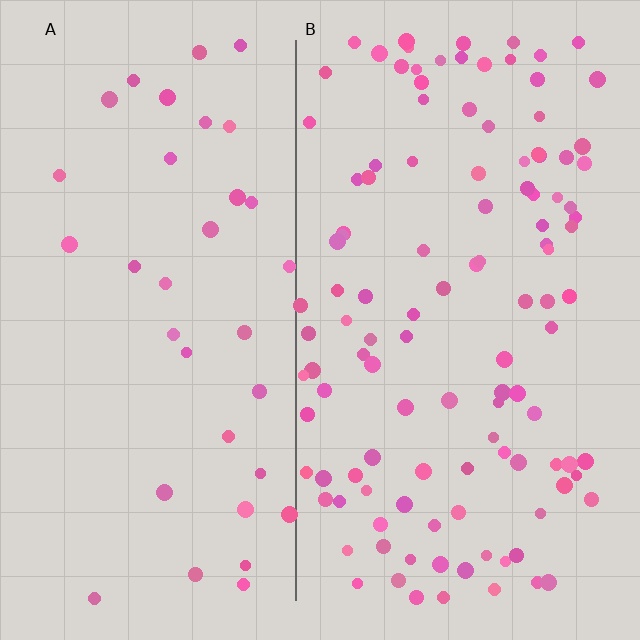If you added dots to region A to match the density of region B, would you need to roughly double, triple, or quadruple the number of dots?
Approximately triple.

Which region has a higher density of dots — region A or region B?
B (the right).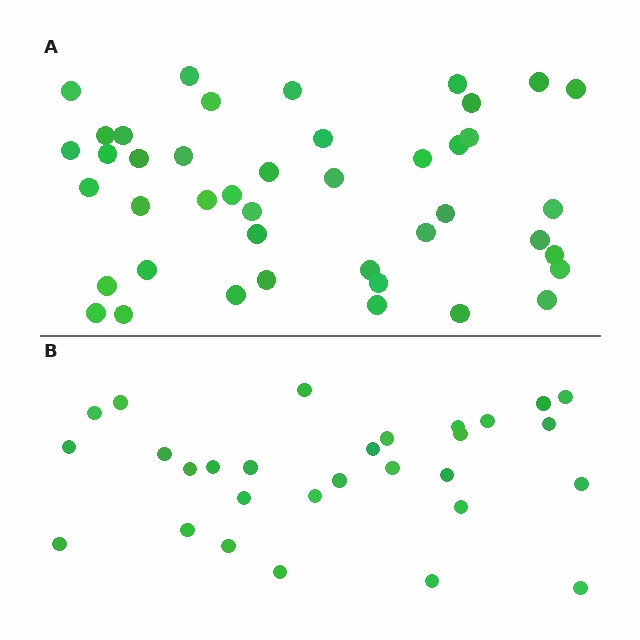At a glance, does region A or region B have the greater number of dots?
Region A (the top region) has more dots.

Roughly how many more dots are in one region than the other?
Region A has approximately 15 more dots than region B.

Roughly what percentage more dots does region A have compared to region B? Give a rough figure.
About 50% more.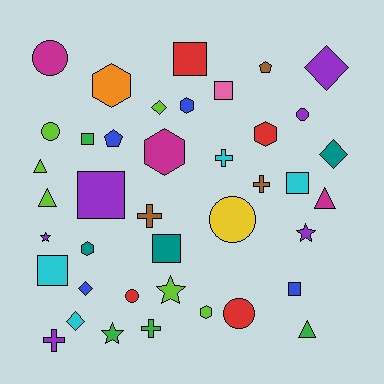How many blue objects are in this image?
There are 4 blue objects.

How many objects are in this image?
There are 40 objects.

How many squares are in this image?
There are 8 squares.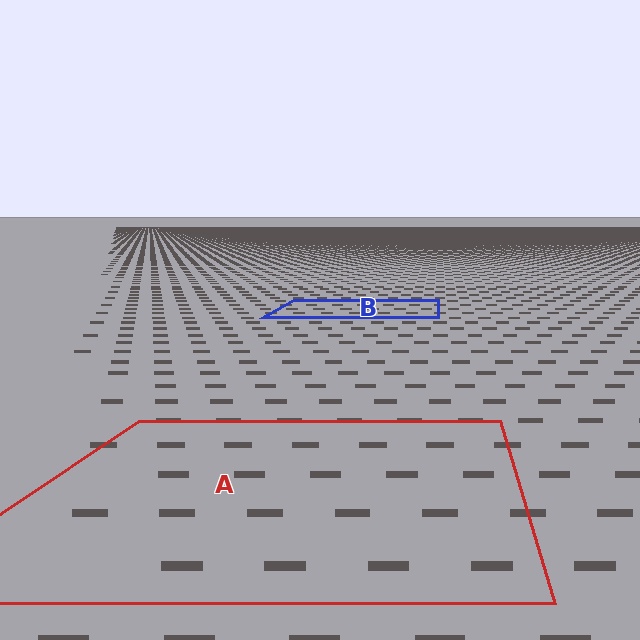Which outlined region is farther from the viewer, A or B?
Region B is farther from the viewer — the texture elements inside it appear smaller and more densely packed.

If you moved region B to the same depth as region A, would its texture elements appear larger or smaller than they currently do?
They would appear larger. At a closer depth, the same texture elements are projected at a bigger on-screen size.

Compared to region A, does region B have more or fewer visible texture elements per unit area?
Region B has more texture elements per unit area — they are packed more densely because it is farther away.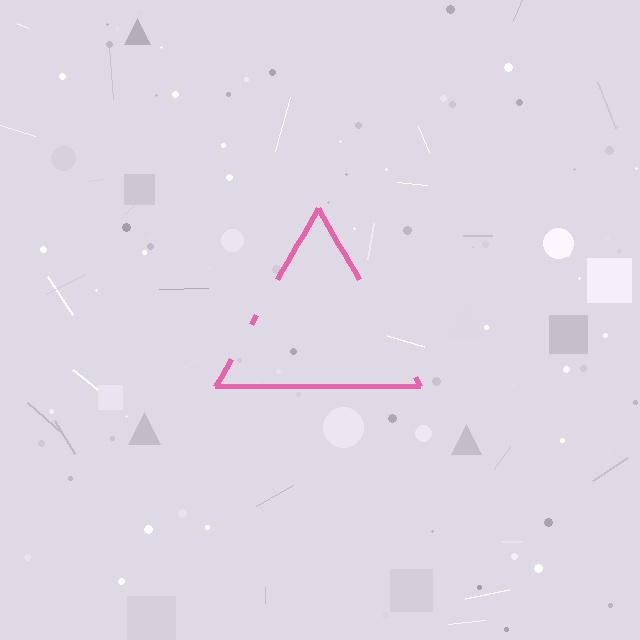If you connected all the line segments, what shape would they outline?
They would outline a triangle.